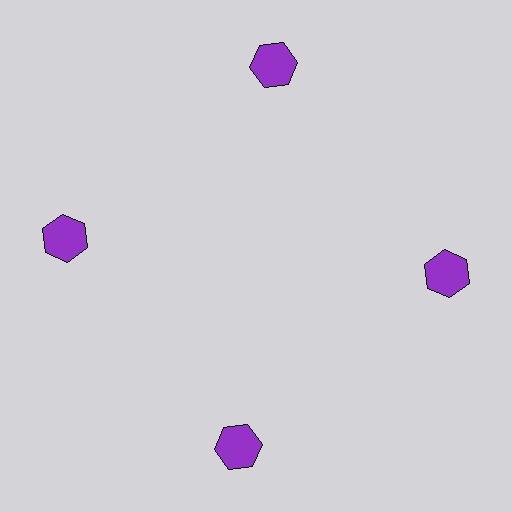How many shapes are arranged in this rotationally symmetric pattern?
There are 4 shapes, arranged in 4 groups of 1.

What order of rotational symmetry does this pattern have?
This pattern has 4-fold rotational symmetry.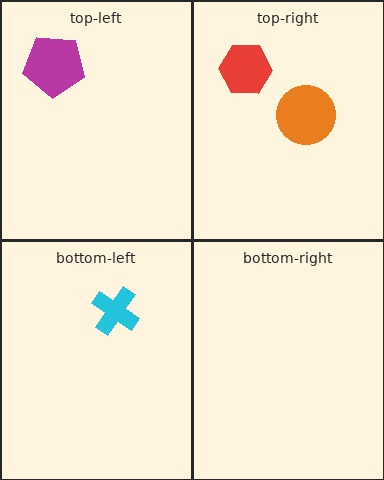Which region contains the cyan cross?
The bottom-left region.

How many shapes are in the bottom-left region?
1.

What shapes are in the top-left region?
The magenta pentagon.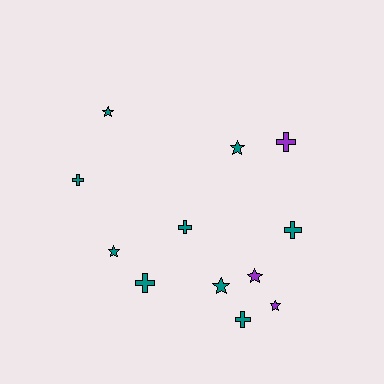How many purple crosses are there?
There is 1 purple cross.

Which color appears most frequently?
Teal, with 9 objects.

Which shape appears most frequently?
Cross, with 6 objects.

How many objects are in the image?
There are 12 objects.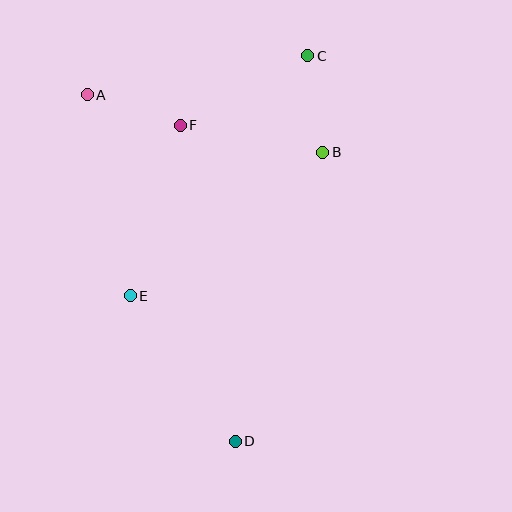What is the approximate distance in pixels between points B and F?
The distance between B and F is approximately 145 pixels.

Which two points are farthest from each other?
Points C and D are farthest from each other.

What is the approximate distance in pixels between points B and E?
The distance between B and E is approximately 240 pixels.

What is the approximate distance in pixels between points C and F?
The distance between C and F is approximately 145 pixels.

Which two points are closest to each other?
Points A and F are closest to each other.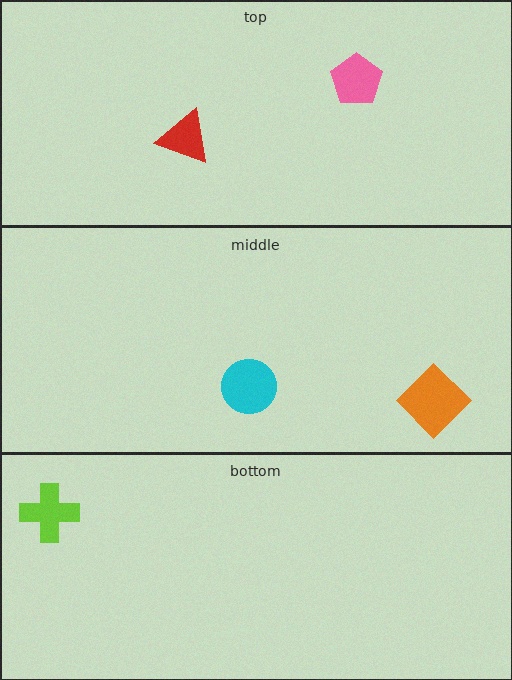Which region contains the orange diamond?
The middle region.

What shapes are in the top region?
The red triangle, the pink pentagon.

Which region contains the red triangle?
The top region.